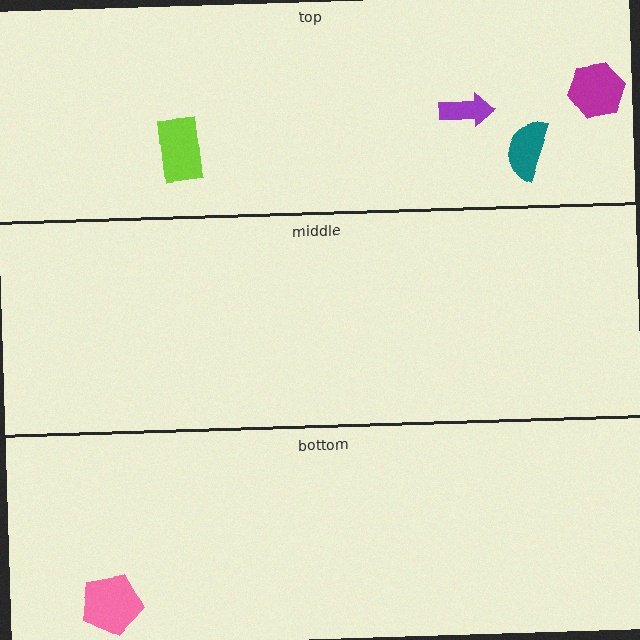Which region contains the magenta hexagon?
The top region.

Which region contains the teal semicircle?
The top region.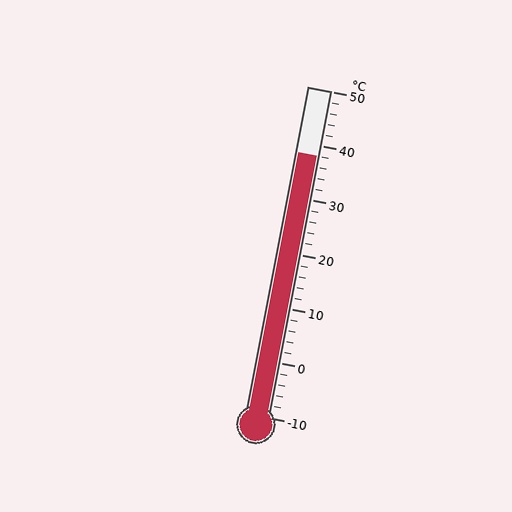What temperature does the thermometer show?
The thermometer shows approximately 38°C.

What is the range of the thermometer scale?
The thermometer scale ranges from -10°C to 50°C.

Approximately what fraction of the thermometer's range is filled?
The thermometer is filled to approximately 80% of its range.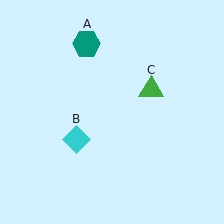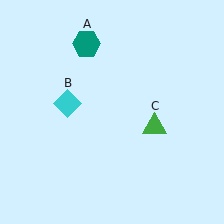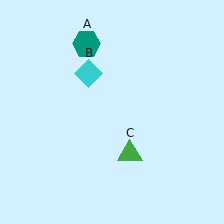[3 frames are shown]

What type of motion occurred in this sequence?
The cyan diamond (object B), green triangle (object C) rotated clockwise around the center of the scene.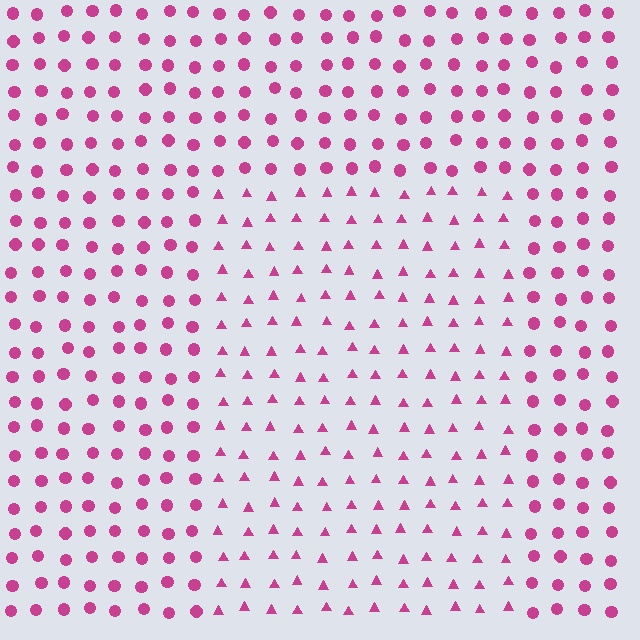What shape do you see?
I see a rectangle.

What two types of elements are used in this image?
The image uses triangles inside the rectangle region and circles outside it.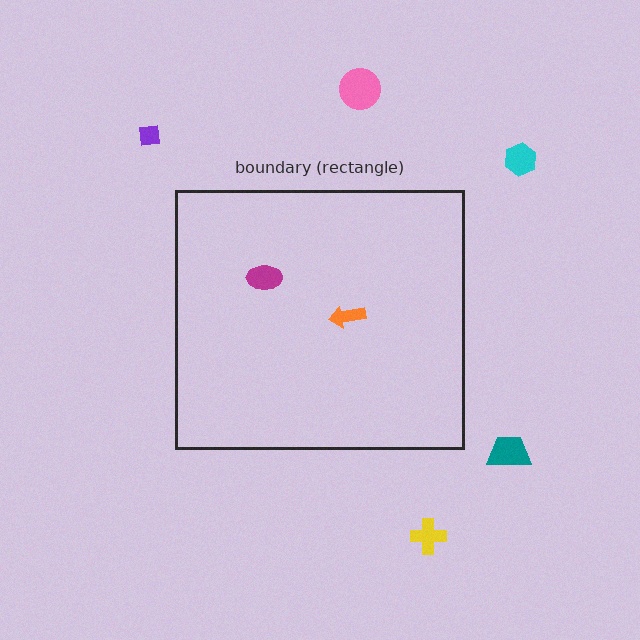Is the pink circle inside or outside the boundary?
Outside.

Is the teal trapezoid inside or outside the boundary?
Outside.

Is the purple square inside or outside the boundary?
Outside.